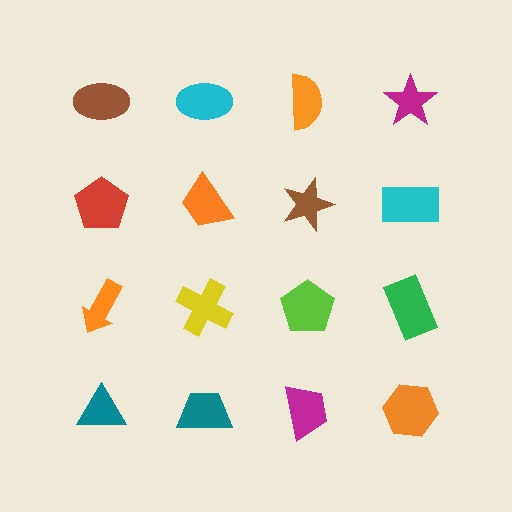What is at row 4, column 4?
An orange hexagon.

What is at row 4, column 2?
A teal trapezoid.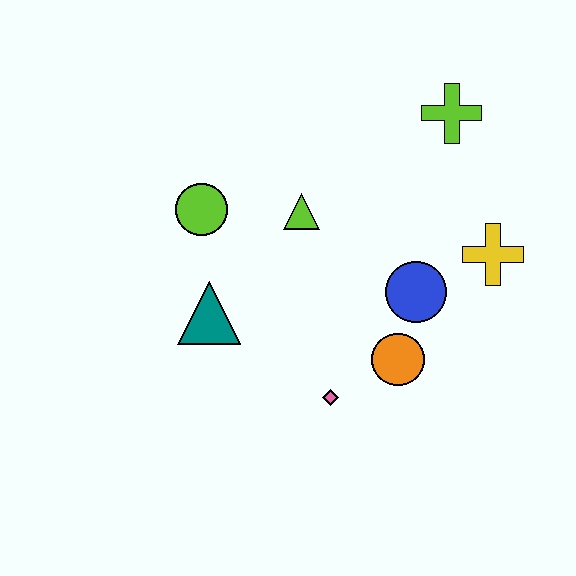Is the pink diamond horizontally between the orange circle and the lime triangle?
Yes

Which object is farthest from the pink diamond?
The lime cross is farthest from the pink diamond.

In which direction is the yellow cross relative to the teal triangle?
The yellow cross is to the right of the teal triangle.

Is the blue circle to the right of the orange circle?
Yes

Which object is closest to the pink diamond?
The orange circle is closest to the pink diamond.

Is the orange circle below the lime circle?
Yes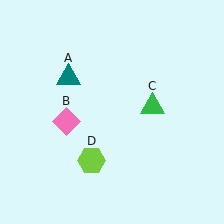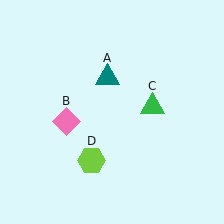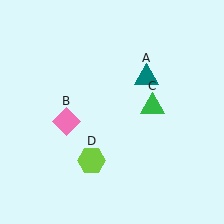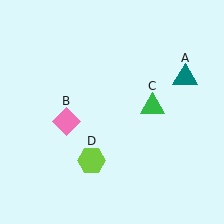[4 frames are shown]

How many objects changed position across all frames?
1 object changed position: teal triangle (object A).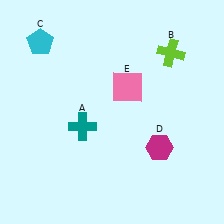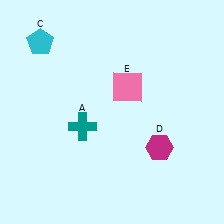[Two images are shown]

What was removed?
The lime cross (B) was removed in Image 2.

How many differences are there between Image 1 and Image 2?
There is 1 difference between the two images.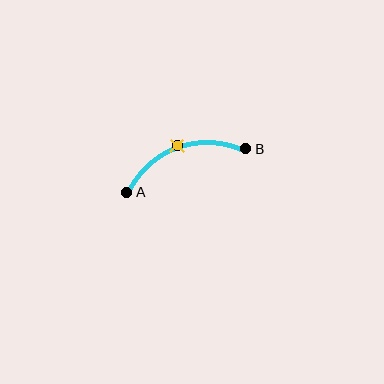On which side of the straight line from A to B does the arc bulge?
The arc bulges above the straight line connecting A and B.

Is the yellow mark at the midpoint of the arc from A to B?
Yes. The yellow mark lies on the arc at equal arc-length from both A and B — it is the arc midpoint.